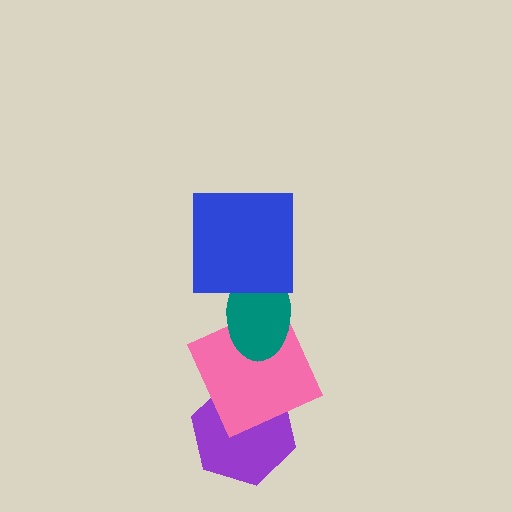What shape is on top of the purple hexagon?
The pink square is on top of the purple hexagon.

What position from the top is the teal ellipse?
The teal ellipse is 2nd from the top.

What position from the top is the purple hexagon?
The purple hexagon is 4th from the top.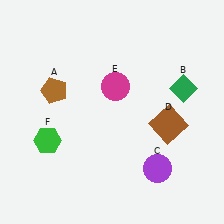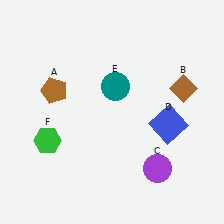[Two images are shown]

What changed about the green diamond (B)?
In Image 1, B is green. In Image 2, it changed to brown.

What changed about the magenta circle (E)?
In Image 1, E is magenta. In Image 2, it changed to teal.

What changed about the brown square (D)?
In Image 1, D is brown. In Image 2, it changed to blue.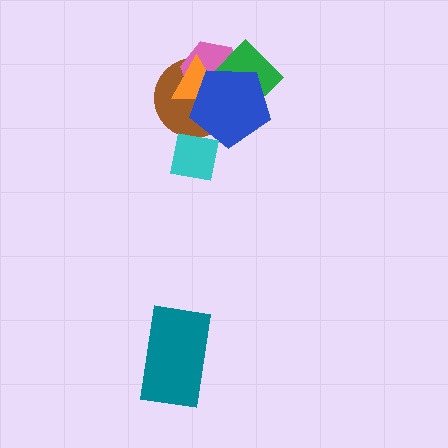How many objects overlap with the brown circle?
5 objects overlap with the brown circle.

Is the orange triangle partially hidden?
Yes, it is partially covered by another shape.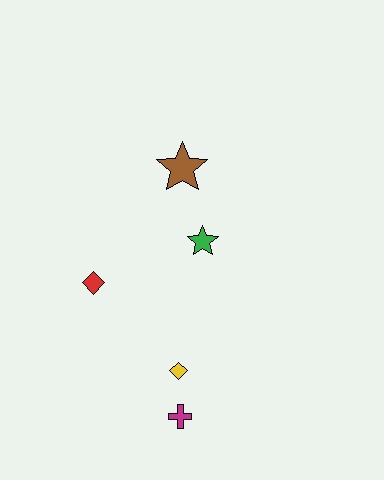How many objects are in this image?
There are 5 objects.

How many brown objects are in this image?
There is 1 brown object.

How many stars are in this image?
There are 2 stars.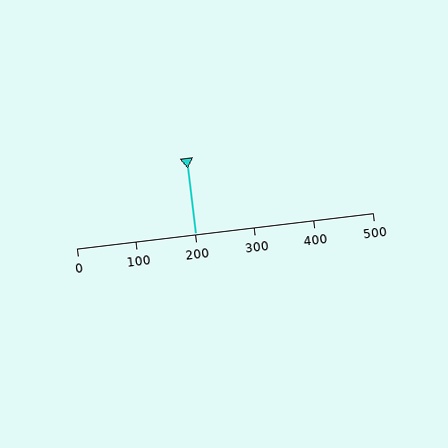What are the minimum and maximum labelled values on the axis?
The axis runs from 0 to 500.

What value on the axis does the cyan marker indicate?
The marker indicates approximately 200.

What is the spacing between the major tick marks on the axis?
The major ticks are spaced 100 apart.